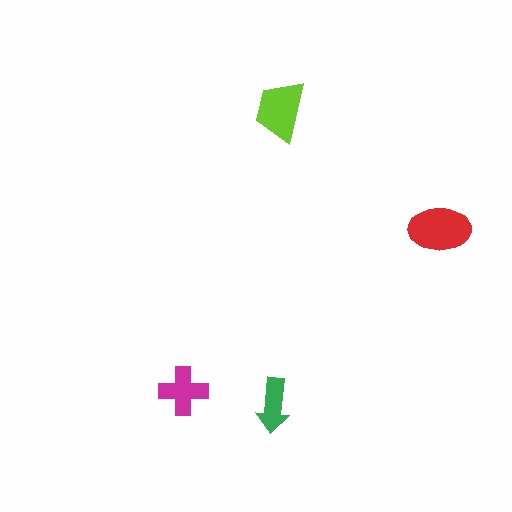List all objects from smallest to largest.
The green arrow, the magenta cross, the lime trapezoid, the red ellipse.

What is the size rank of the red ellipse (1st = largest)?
1st.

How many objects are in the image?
There are 4 objects in the image.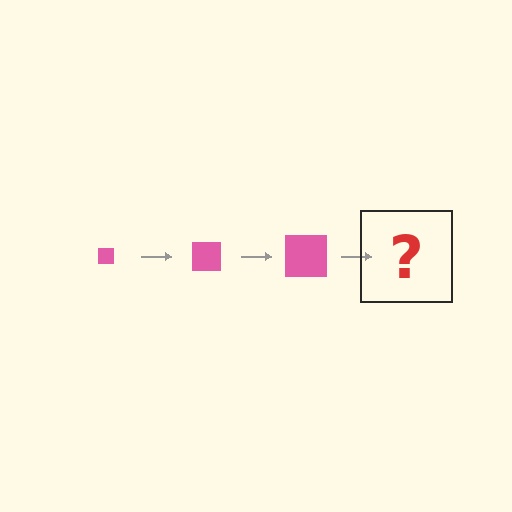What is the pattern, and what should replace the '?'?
The pattern is that the square gets progressively larger each step. The '?' should be a pink square, larger than the previous one.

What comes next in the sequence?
The next element should be a pink square, larger than the previous one.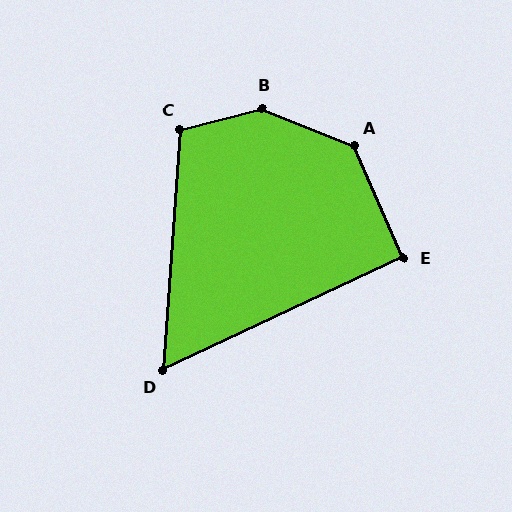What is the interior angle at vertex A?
Approximately 136 degrees (obtuse).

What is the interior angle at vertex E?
Approximately 91 degrees (approximately right).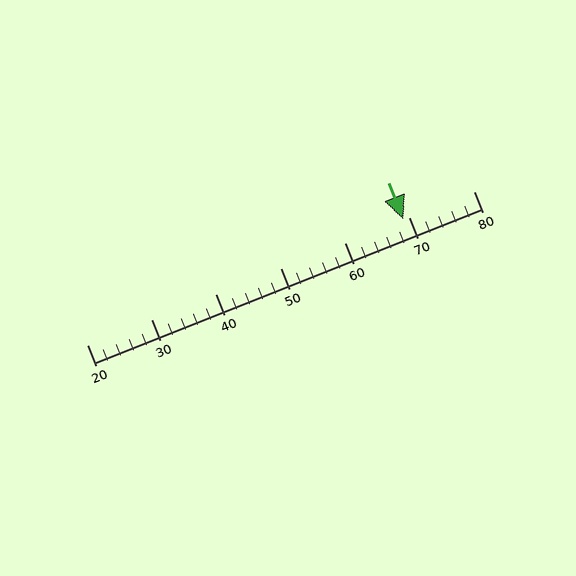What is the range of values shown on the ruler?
The ruler shows values from 20 to 80.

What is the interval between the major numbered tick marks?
The major tick marks are spaced 10 units apart.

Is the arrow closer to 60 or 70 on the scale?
The arrow is closer to 70.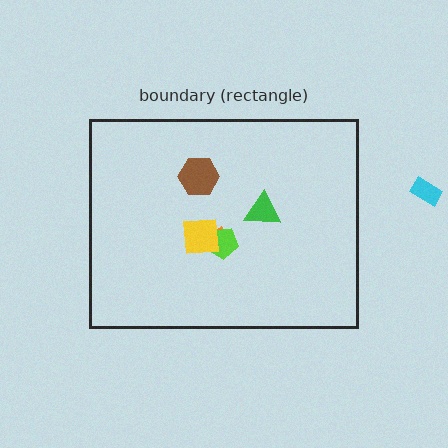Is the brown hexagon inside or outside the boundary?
Inside.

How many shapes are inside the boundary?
5 inside, 1 outside.